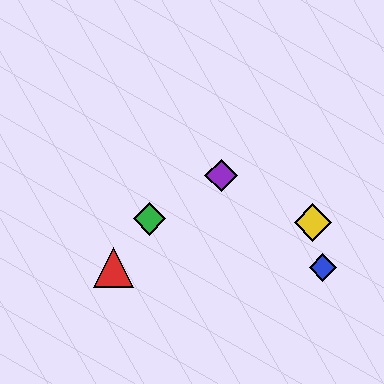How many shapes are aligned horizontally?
2 shapes (the red triangle, the blue diamond) are aligned horizontally.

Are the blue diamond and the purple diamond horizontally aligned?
No, the blue diamond is at y≈268 and the purple diamond is at y≈176.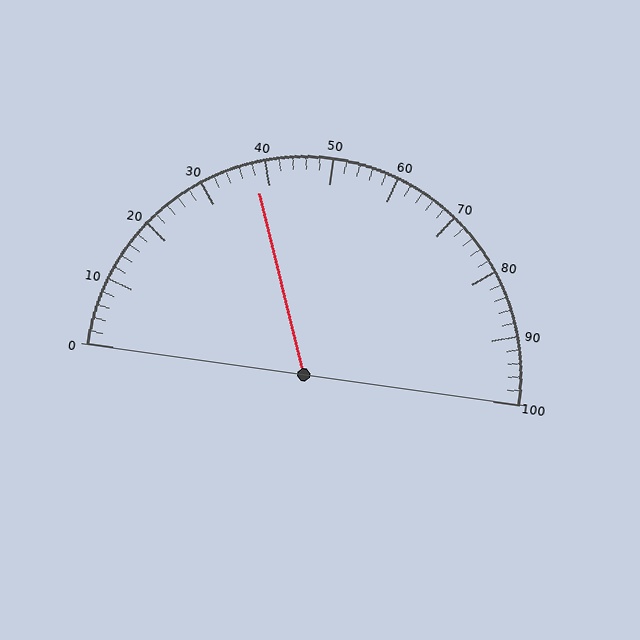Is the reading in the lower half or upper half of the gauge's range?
The reading is in the lower half of the range (0 to 100).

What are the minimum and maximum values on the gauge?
The gauge ranges from 0 to 100.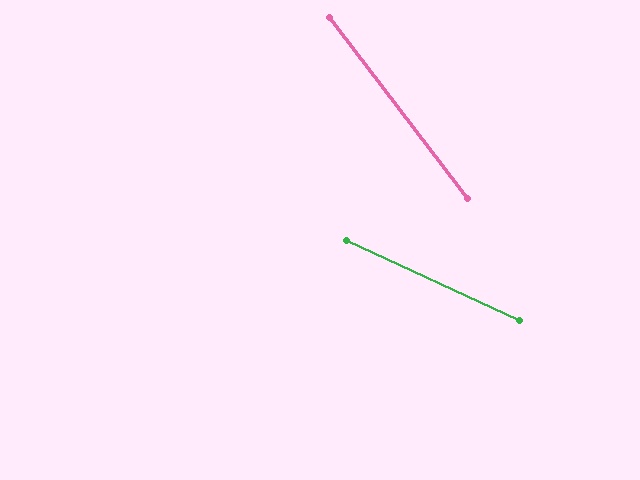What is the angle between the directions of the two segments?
Approximately 28 degrees.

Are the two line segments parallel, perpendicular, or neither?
Neither parallel nor perpendicular — they differ by about 28°.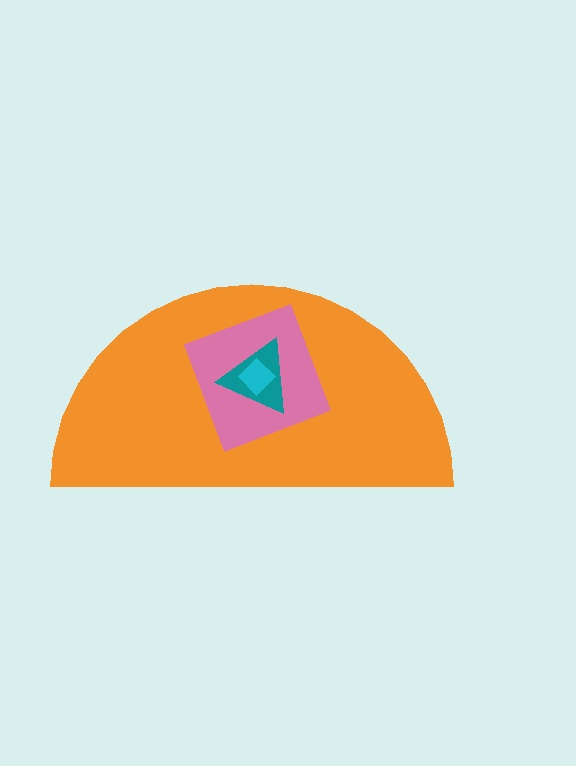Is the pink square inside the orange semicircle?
Yes.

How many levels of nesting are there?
4.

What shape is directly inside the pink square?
The teal triangle.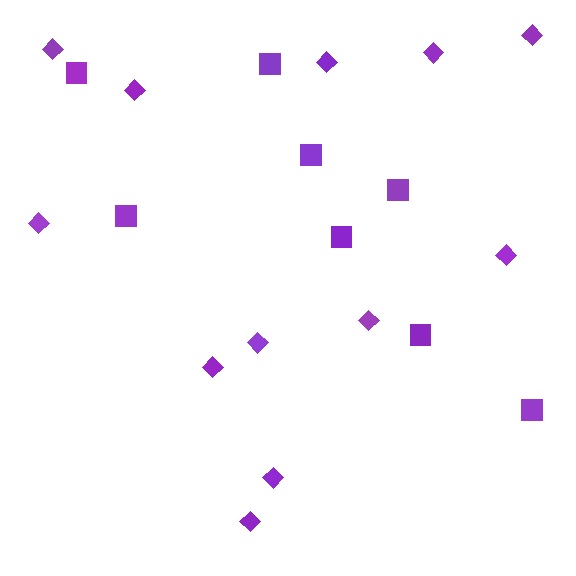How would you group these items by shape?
There are 2 groups: one group of squares (8) and one group of diamonds (12).